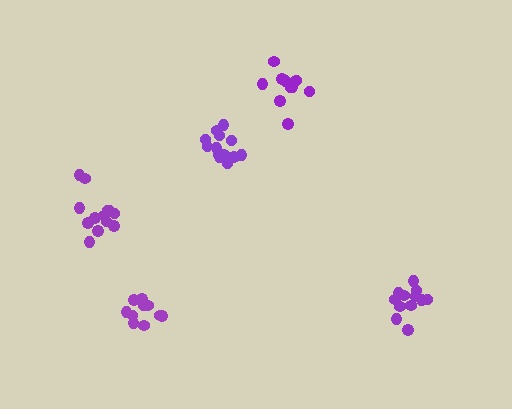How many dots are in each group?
Group 1: 12 dots, Group 2: 13 dots, Group 3: 13 dots, Group 4: 10 dots, Group 5: 12 dots (60 total).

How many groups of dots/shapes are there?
There are 5 groups.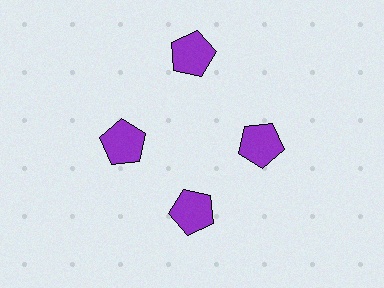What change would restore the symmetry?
The symmetry would be restored by moving it inward, back onto the ring so that all 4 pentagons sit at equal angles and equal distance from the center.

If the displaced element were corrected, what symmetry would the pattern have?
It would have 4-fold rotational symmetry — the pattern would map onto itself every 90 degrees.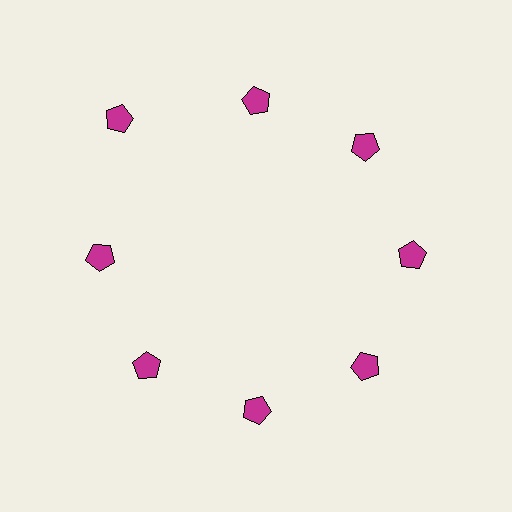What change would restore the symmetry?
The symmetry would be restored by moving it inward, back onto the ring so that all 8 pentagons sit at equal angles and equal distance from the center.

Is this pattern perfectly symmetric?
No. The 8 magenta pentagons are arranged in a ring, but one element near the 10 o'clock position is pushed outward from the center, breaking the 8-fold rotational symmetry.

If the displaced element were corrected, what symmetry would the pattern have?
It would have 8-fold rotational symmetry — the pattern would map onto itself every 45 degrees.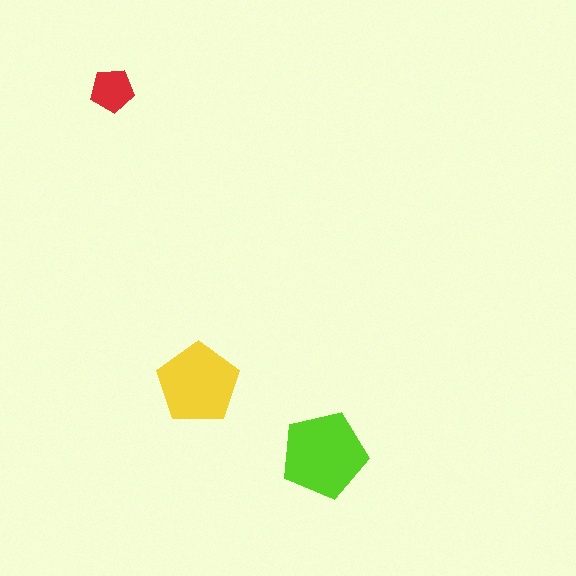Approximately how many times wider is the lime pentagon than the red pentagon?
About 2 times wider.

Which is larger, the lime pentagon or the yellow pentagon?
The lime one.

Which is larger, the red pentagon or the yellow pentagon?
The yellow one.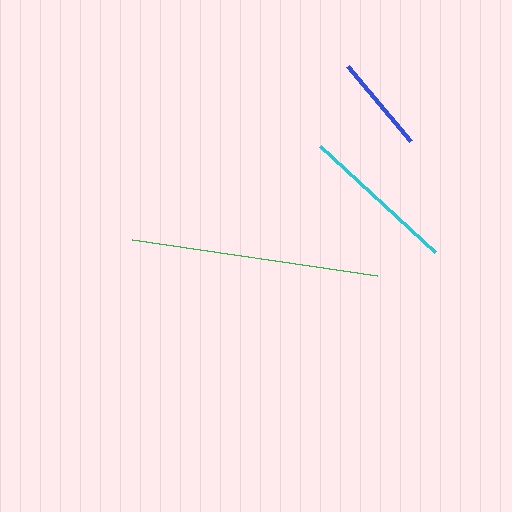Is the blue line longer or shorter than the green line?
The green line is longer than the blue line.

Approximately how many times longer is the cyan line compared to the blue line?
The cyan line is approximately 1.6 times the length of the blue line.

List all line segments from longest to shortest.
From longest to shortest: green, cyan, blue.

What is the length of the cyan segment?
The cyan segment is approximately 157 pixels long.